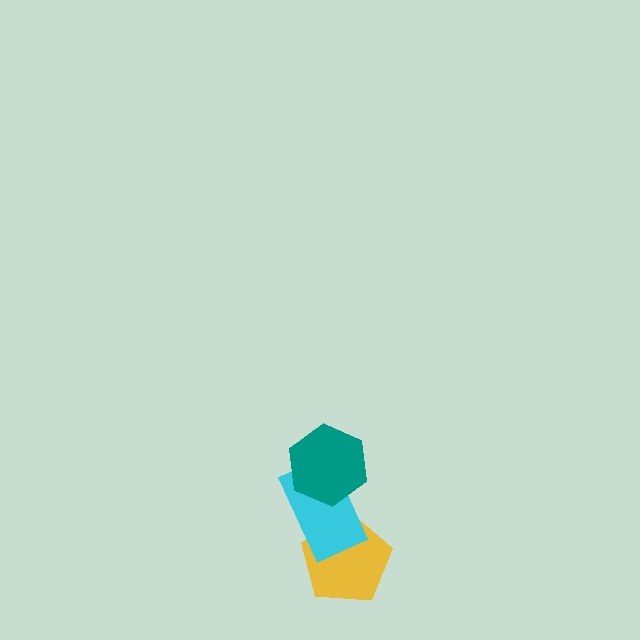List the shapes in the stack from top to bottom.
From top to bottom: the teal hexagon, the cyan rectangle, the yellow pentagon.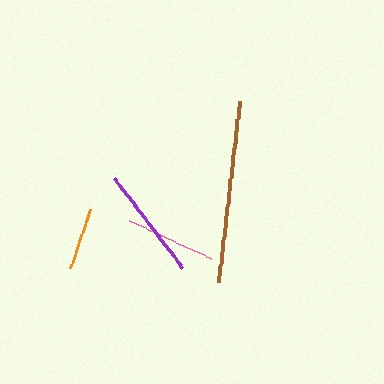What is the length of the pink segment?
The pink segment is approximately 91 pixels long.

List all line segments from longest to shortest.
From longest to shortest: brown, purple, pink, orange.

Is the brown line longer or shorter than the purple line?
The brown line is longer than the purple line.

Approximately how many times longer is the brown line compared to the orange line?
The brown line is approximately 2.9 times the length of the orange line.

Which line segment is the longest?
The brown line is the longest at approximately 183 pixels.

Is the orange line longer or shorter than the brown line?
The brown line is longer than the orange line.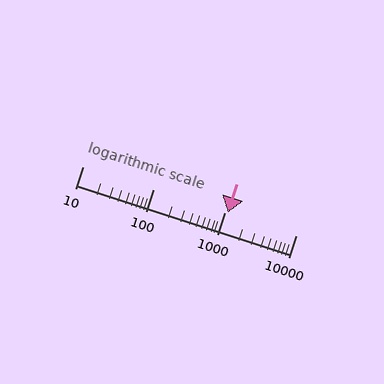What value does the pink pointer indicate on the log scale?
The pointer indicates approximately 1100.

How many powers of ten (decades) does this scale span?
The scale spans 3 decades, from 10 to 10000.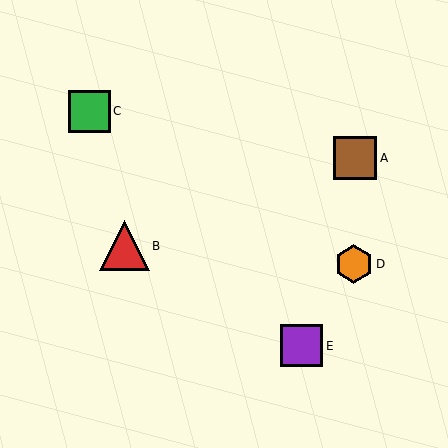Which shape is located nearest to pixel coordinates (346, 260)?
The orange hexagon (labeled D) at (354, 264) is nearest to that location.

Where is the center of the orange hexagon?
The center of the orange hexagon is at (354, 264).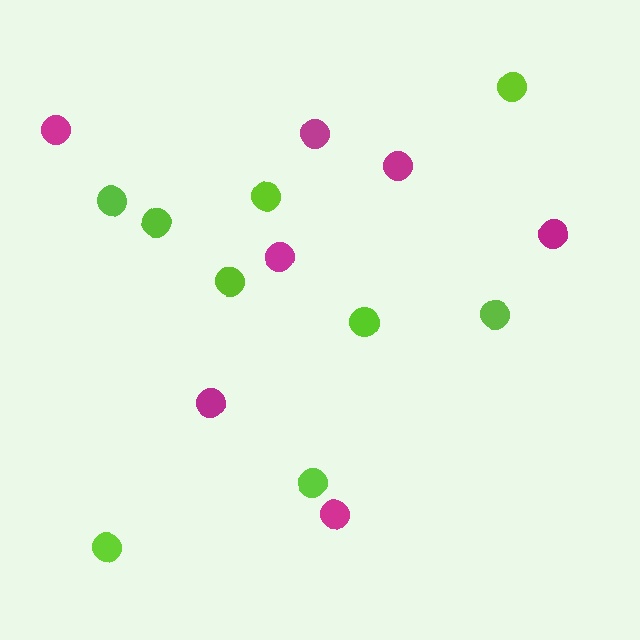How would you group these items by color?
There are 2 groups: one group of magenta circles (7) and one group of lime circles (9).